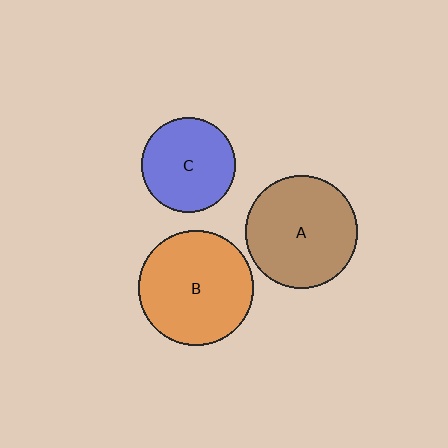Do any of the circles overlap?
No, none of the circles overlap.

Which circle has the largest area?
Circle B (orange).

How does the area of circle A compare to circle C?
Approximately 1.4 times.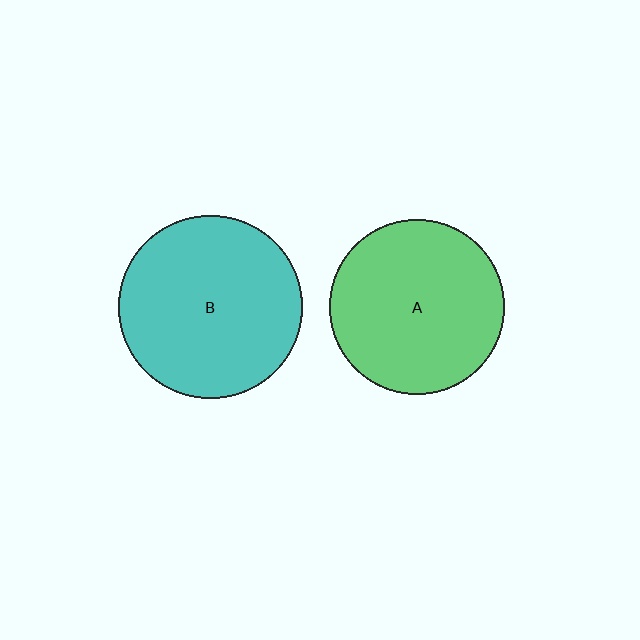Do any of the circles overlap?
No, none of the circles overlap.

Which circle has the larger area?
Circle B (teal).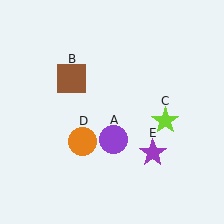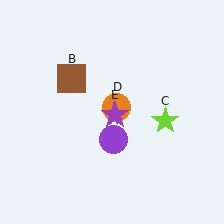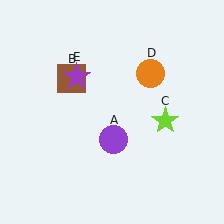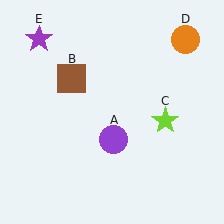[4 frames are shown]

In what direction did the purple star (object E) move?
The purple star (object E) moved up and to the left.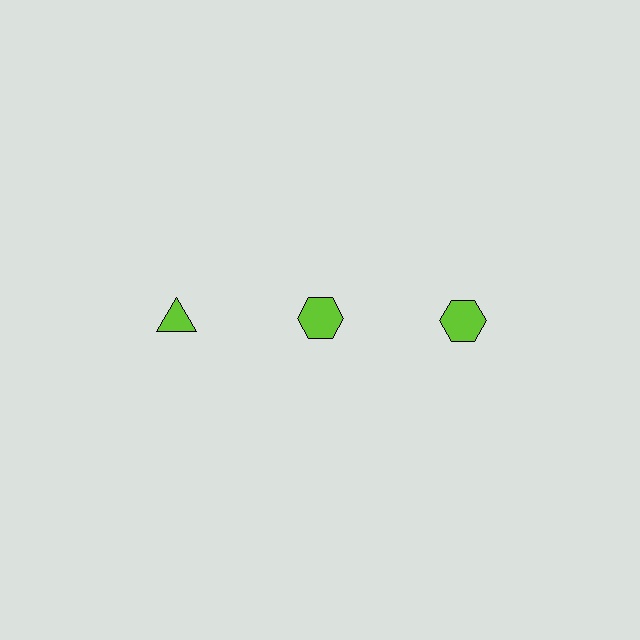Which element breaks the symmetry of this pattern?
The lime triangle in the top row, leftmost column breaks the symmetry. All other shapes are lime hexagons.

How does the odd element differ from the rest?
It has a different shape: triangle instead of hexagon.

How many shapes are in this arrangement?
There are 3 shapes arranged in a grid pattern.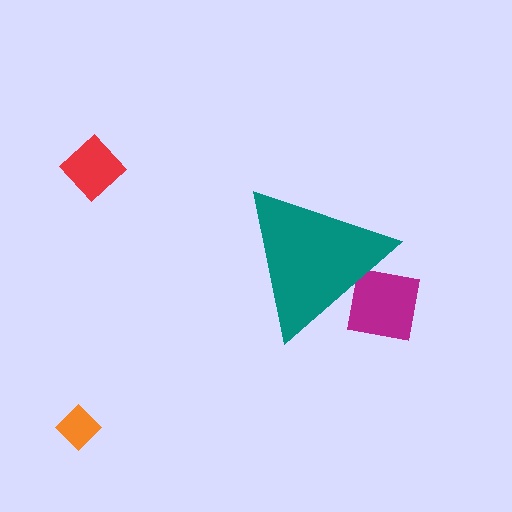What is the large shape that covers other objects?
A teal triangle.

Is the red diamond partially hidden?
No, the red diamond is fully visible.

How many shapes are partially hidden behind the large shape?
1 shape is partially hidden.